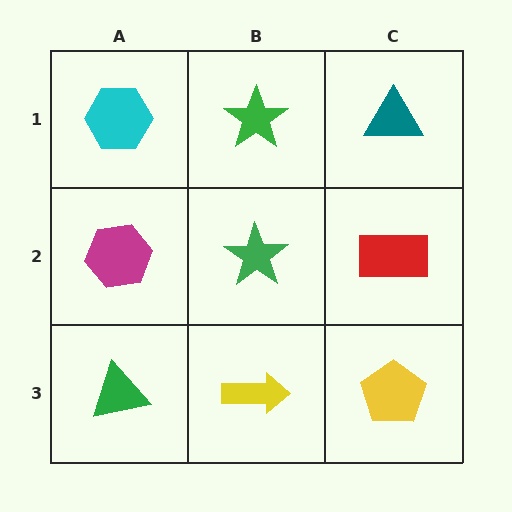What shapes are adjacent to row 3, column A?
A magenta hexagon (row 2, column A), a yellow arrow (row 3, column B).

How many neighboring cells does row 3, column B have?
3.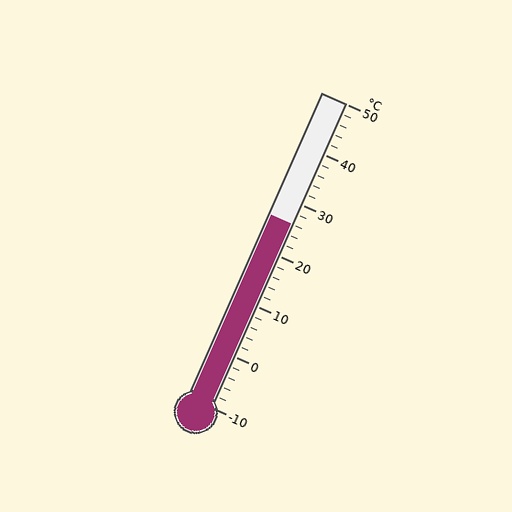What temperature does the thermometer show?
The thermometer shows approximately 26°C.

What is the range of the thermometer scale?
The thermometer scale ranges from -10°C to 50°C.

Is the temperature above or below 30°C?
The temperature is below 30°C.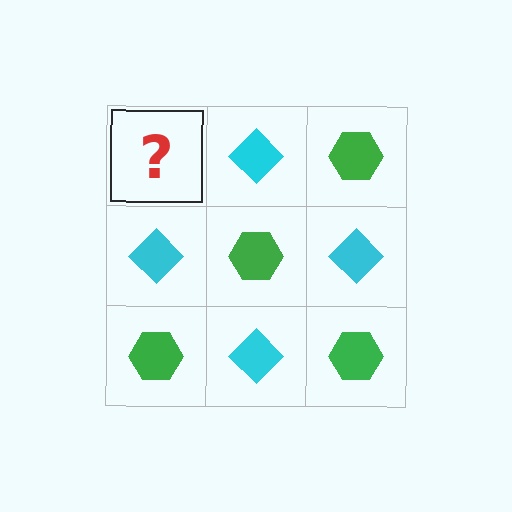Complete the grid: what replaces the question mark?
The question mark should be replaced with a green hexagon.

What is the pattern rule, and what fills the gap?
The rule is that it alternates green hexagon and cyan diamond in a checkerboard pattern. The gap should be filled with a green hexagon.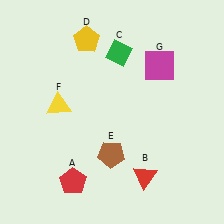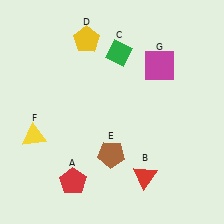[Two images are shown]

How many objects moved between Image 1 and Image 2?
1 object moved between the two images.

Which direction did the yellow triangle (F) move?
The yellow triangle (F) moved down.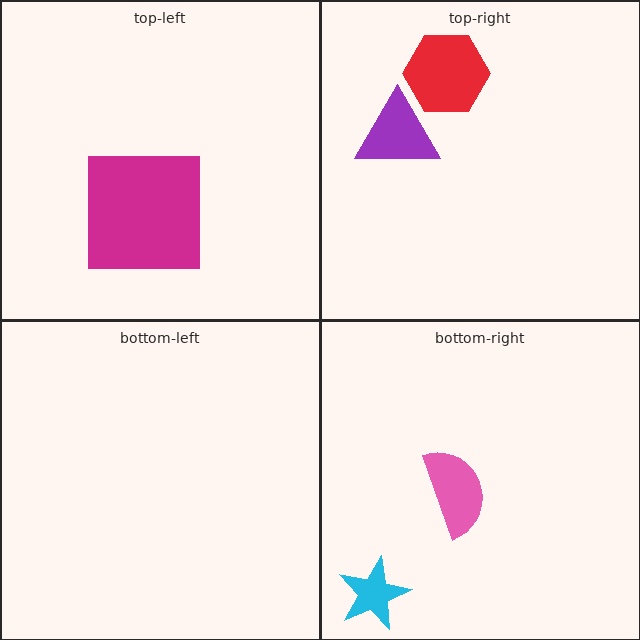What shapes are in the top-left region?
The magenta square.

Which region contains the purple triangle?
The top-right region.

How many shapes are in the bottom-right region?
2.